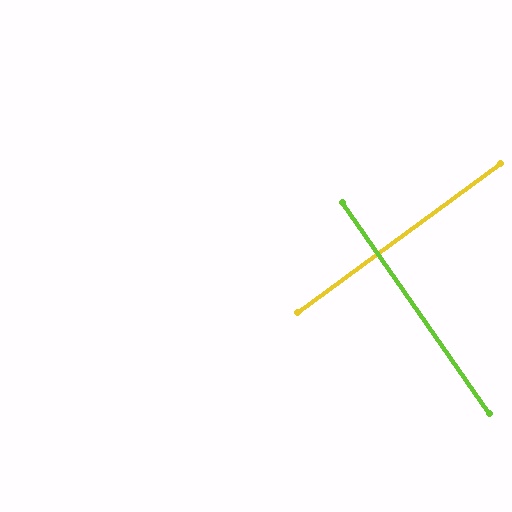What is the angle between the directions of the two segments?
Approximately 89 degrees.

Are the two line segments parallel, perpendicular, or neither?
Perpendicular — they meet at approximately 89°.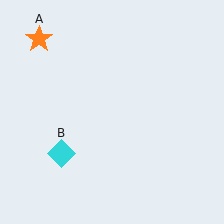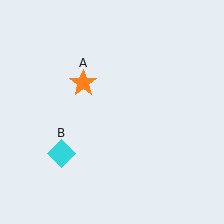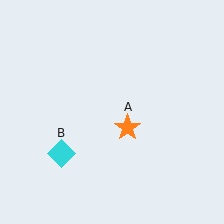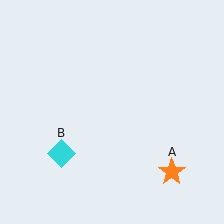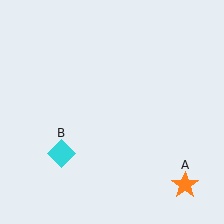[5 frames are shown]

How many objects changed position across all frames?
1 object changed position: orange star (object A).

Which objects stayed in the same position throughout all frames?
Cyan diamond (object B) remained stationary.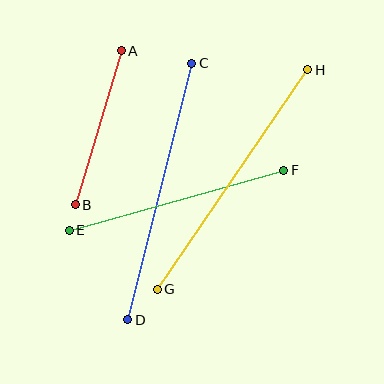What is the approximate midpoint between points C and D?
The midpoint is at approximately (160, 191) pixels.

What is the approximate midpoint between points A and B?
The midpoint is at approximately (98, 128) pixels.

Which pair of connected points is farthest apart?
Points G and H are farthest apart.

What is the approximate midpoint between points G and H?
The midpoint is at approximately (233, 180) pixels.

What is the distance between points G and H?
The distance is approximately 266 pixels.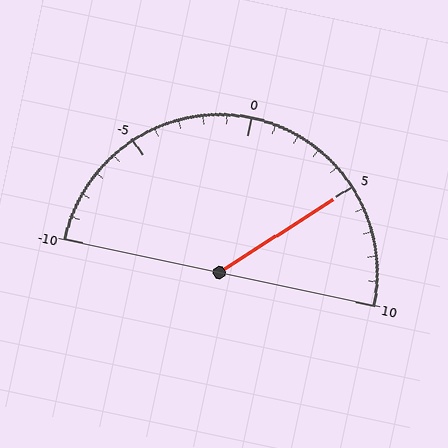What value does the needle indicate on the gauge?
The needle indicates approximately 5.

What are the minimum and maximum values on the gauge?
The gauge ranges from -10 to 10.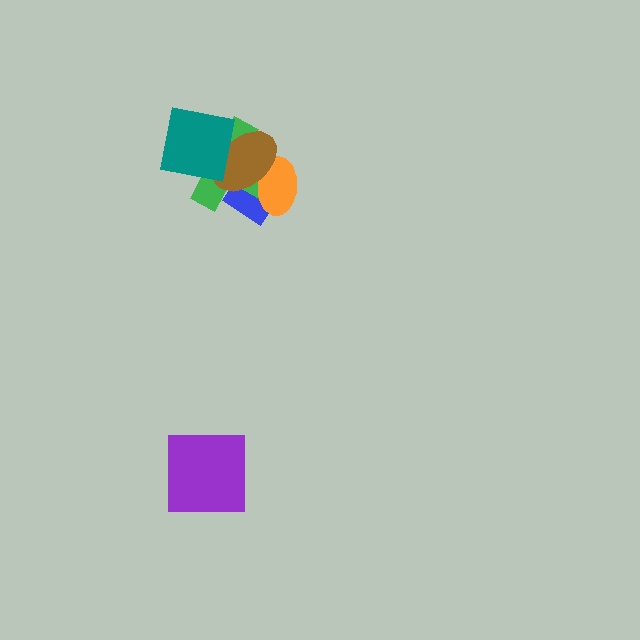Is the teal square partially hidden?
No, no other shape covers it.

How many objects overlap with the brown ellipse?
4 objects overlap with the brown ellipse.